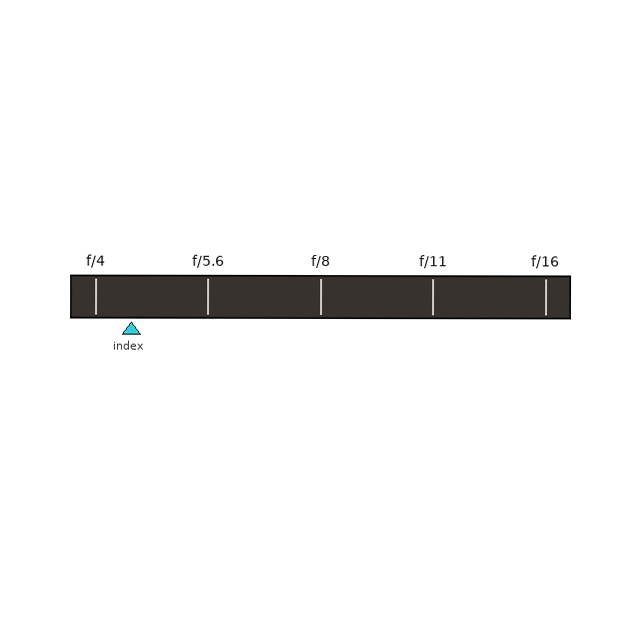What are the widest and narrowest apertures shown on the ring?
The widest aperture shown is f/4 and the narrowest is f/16.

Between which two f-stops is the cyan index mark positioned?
The index mark is between f/4 and f/5.6.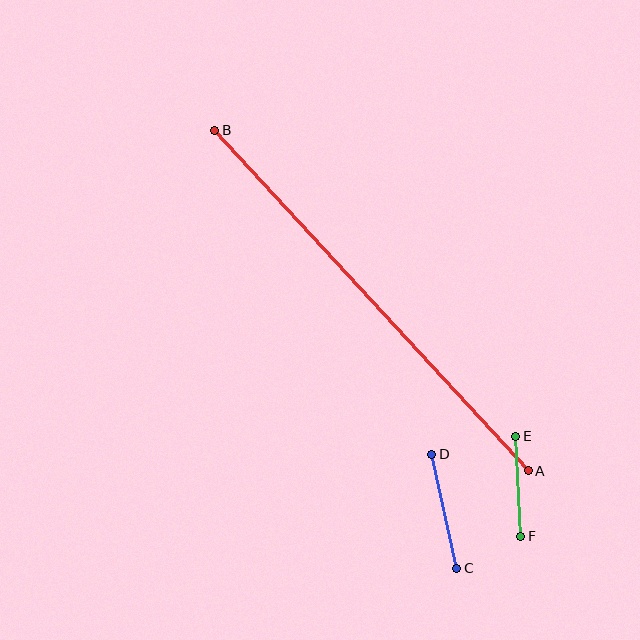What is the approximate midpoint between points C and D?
The midpoint is at approximately (444, 511) pixels.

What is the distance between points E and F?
The distance is approximately 100 pixels.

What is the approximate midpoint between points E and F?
The midpoint is at approximately (518, 486) pixels.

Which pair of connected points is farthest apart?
Points A and B are farthest apart.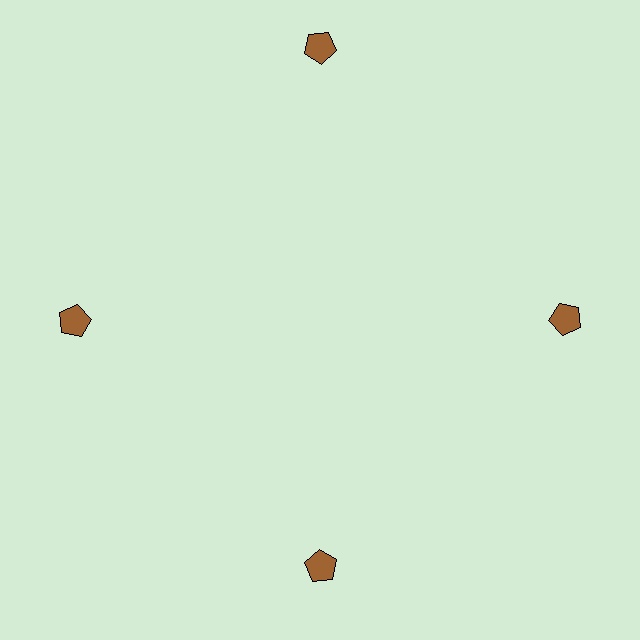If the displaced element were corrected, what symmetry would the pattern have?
It would have 4-fold rotational symmetry — the pattern would map onto itself every 90 degrees.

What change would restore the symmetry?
The symmetry would be restored by moving it inward, back onto the ring so that all 4 pentagons sit at equal angles and equal distance from the center.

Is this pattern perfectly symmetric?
No. The 4 brown pentagons are arranged in a ring, but one element near the 12 o'clock position is pushed outward from the center, breaking the 4-fold rotational symmetry.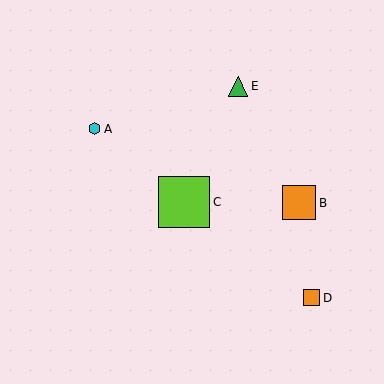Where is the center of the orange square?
The center of the orange square is at (299, 203).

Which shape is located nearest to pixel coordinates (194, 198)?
The lime square (labeled C) at (184, 202) is nearest to that location.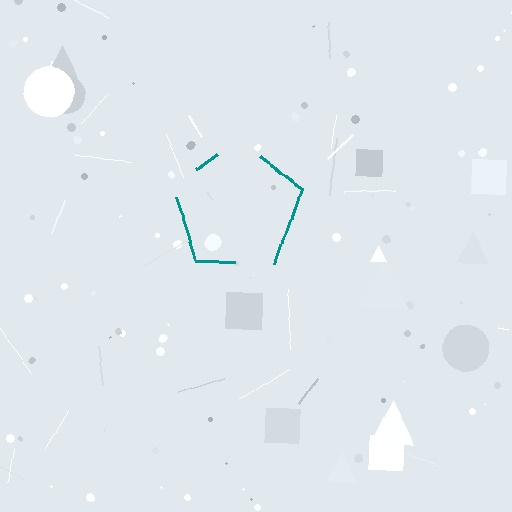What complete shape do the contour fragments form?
The contour fragments form a pentagon.